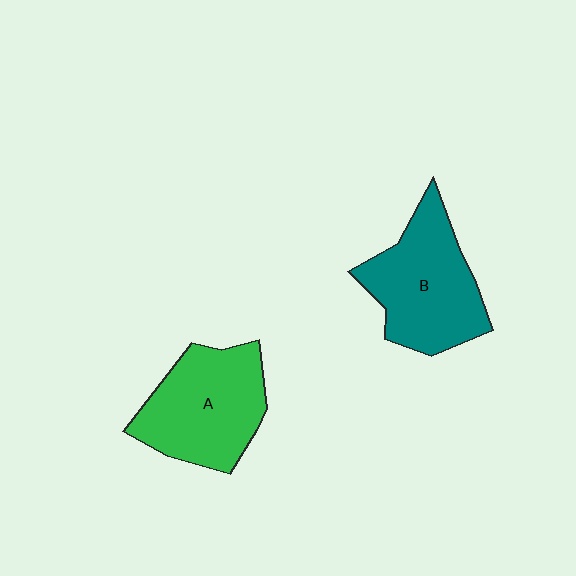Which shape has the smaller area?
Shape A (green).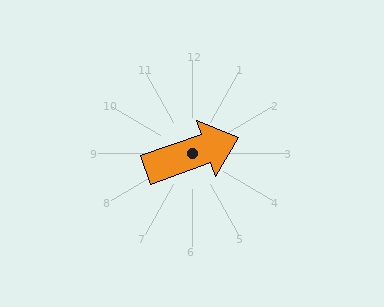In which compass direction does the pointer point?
East.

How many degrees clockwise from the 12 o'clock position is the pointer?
Approximately 71 degrees.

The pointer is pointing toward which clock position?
Roughly 2 o'clock.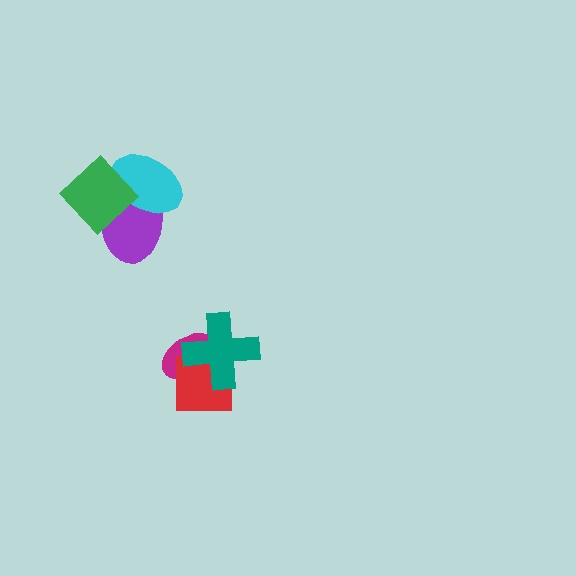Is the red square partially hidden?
Yes, it is partially covered by another shape.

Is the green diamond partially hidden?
No, no other shape covers it.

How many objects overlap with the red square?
2 objects overlap with the red square.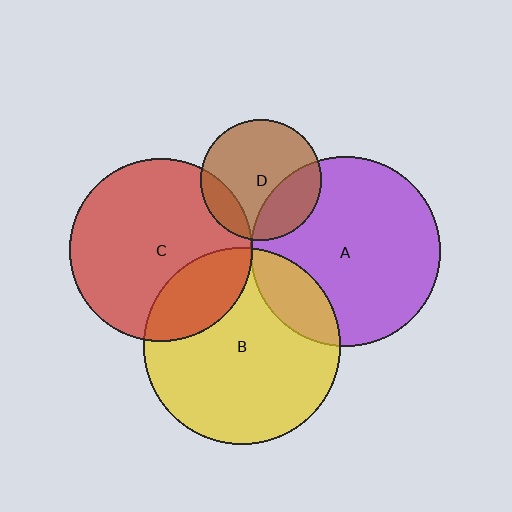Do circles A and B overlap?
Yes.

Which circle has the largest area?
Circle B (yellow).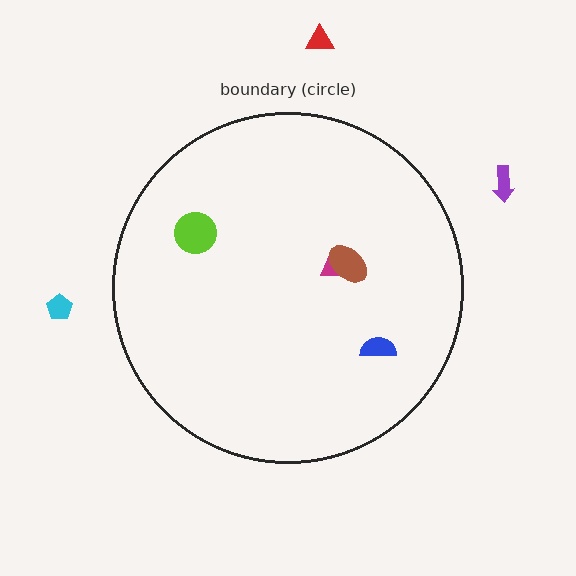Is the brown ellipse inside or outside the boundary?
Inside.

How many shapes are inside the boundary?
4 inside, 3 outside.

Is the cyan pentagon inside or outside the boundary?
Outside.